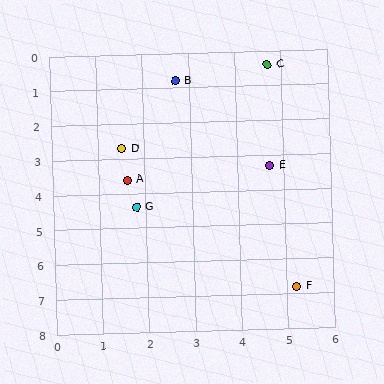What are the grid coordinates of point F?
Point F is at approximately (5.2, 6.8).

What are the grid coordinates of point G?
Point G is at approximately (1.8, 4.4).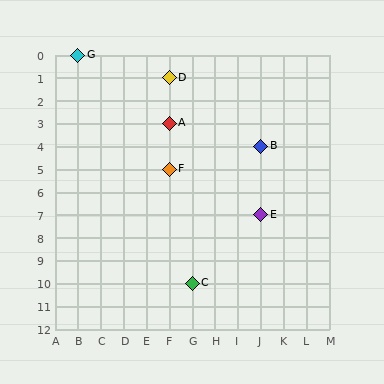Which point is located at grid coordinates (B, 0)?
Point G is at (B, 0).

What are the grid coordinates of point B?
Point B is at grid coordinates (J, 4).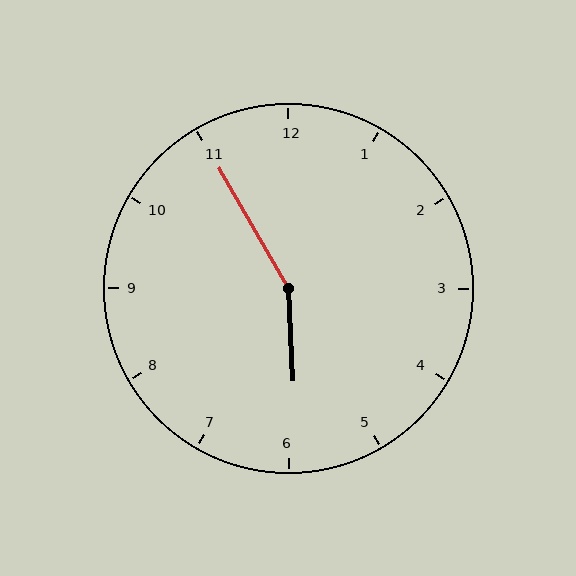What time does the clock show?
5:55.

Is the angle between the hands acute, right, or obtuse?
It is obtuse.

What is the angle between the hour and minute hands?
Approximately 152 degrees.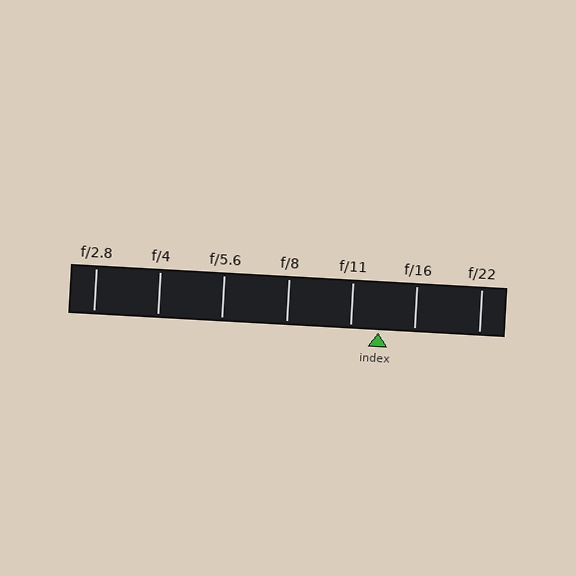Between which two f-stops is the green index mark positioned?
The index mark is between f/11 and f/16.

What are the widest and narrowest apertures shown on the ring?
The widest aperture shown is f/2.8 and the narrowest is f/22.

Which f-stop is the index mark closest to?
The index mark is closest to f/11.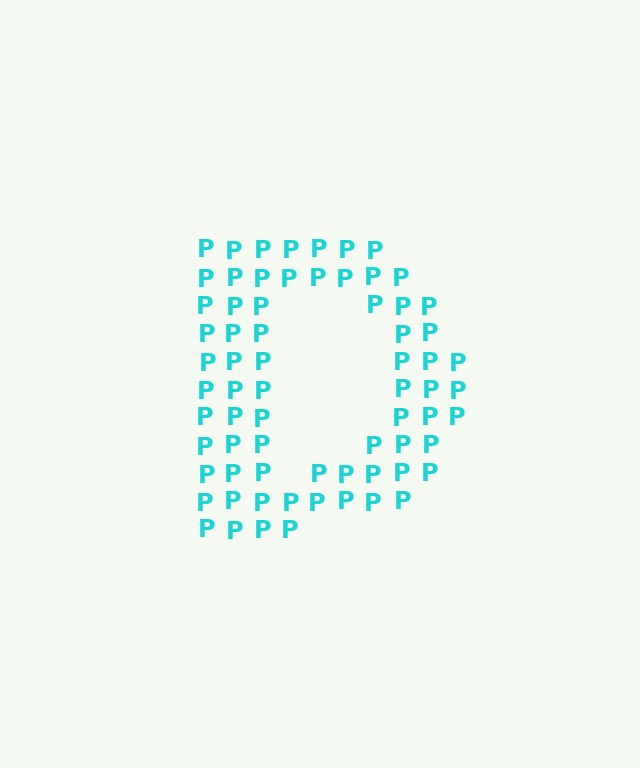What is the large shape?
The large shape is the letter D.